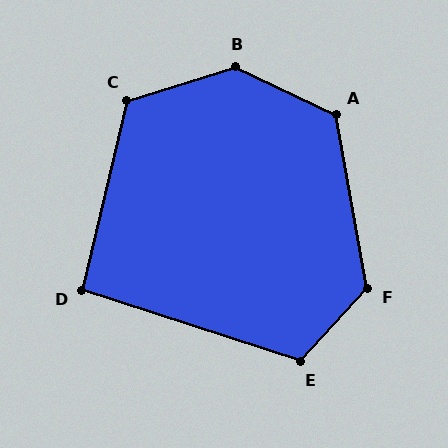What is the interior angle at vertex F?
Approximately 127 degrees (obtuse).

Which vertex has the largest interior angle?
B, at approximately 138 degrees.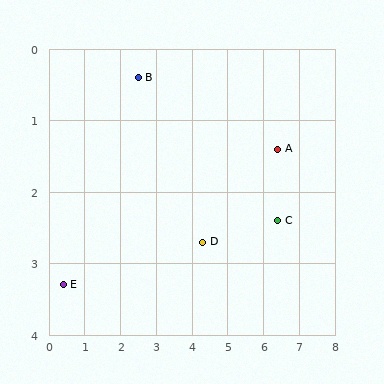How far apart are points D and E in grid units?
Points D and E are about 3.9 grid units apart.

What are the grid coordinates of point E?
Point E is at approximately (0.4, 3.3).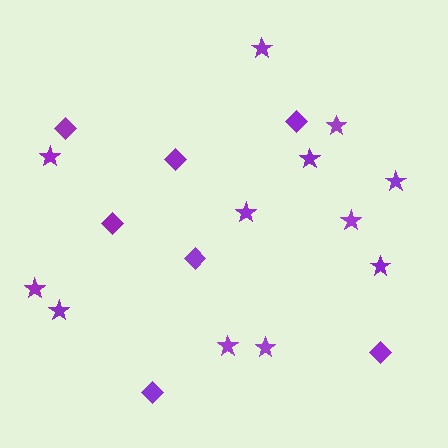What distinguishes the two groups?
There are 2 groups: one group of stars (12) and one group of diamonds (7).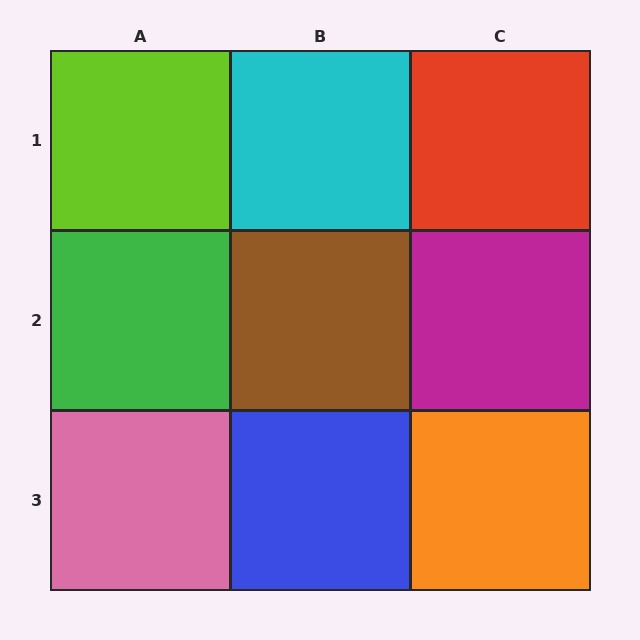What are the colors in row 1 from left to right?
Lime, cyan, red.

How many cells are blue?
1 cell is blue.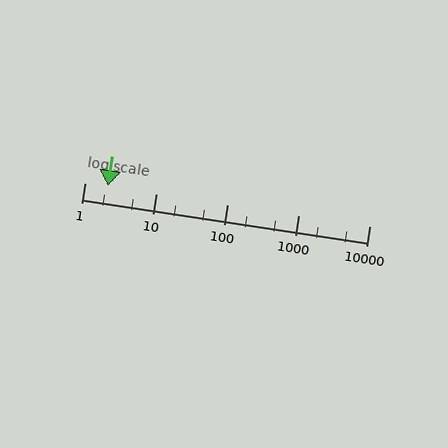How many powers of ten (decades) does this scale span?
The scale spans 4 decades, from 1 to 10000.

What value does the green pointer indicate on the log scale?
The pointer indicates approximately 2.1.